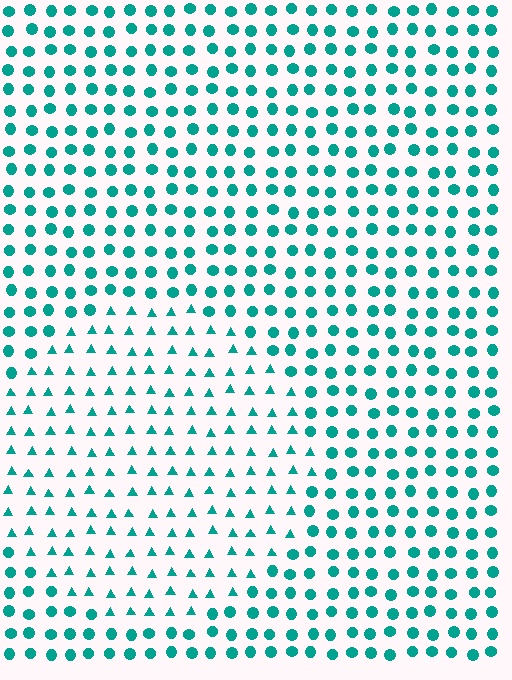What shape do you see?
I see a circle.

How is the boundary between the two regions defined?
The boundary is defined by a change in element shape: triangles inside vs. circles outside. All elements share the same color and spacing.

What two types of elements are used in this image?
The image uses triangles inside the circle region and circles outside it.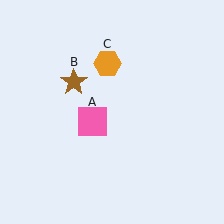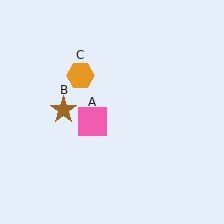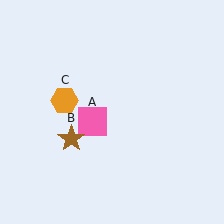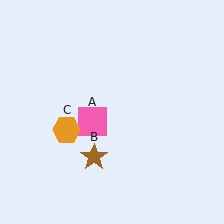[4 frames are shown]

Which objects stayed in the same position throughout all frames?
Pink square (object A) remained stationary.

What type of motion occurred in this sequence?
The brown star (object B), orange hexagon (object C) rotated counterclockwise around the center of the scene.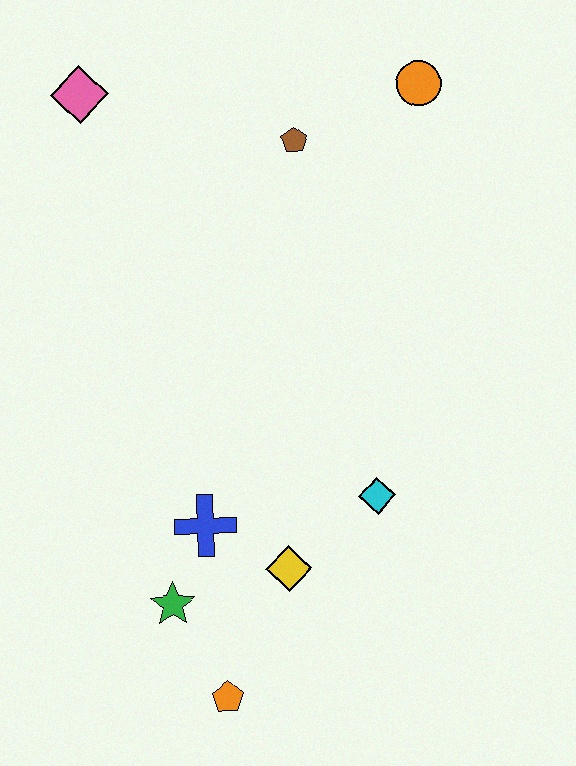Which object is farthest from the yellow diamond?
The pink diamond is farthest from the yellow diamond.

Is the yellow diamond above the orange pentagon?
Yes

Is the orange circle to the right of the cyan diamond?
Yes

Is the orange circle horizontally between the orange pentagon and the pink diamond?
No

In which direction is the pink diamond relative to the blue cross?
The pink diamond is above the blue cross.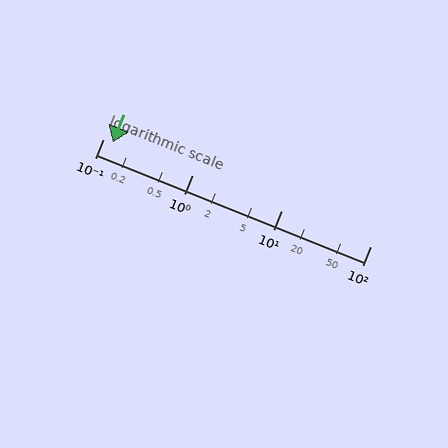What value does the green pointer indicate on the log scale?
The pointer indicates approximately 0.13.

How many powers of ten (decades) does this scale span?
The scale spans 3 decades, from 0.1 to 100.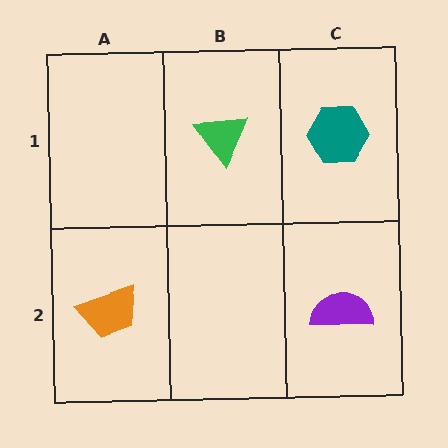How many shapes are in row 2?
2 shapes.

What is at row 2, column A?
An orange trapezoid.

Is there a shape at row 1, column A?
No, that cell is empty.